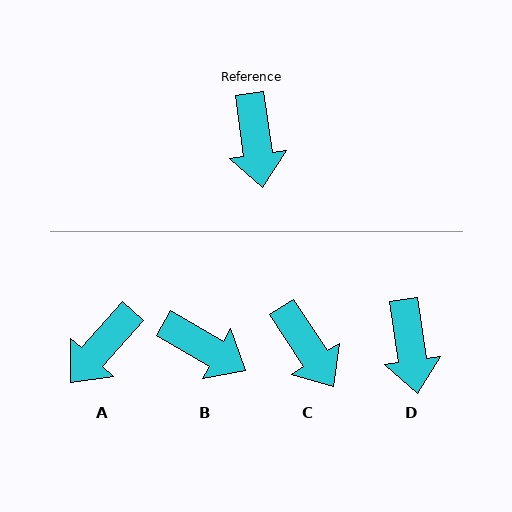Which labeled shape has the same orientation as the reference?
D.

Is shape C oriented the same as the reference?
No, it is off by about 25 degrees.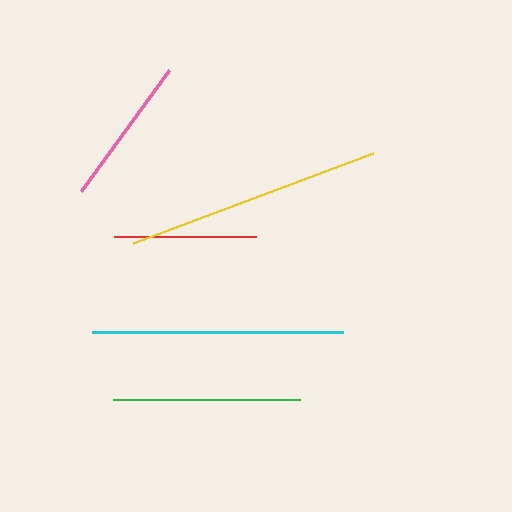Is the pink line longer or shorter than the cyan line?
The cyan line is longer than the pink line.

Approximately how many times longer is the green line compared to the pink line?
The green line is approximately 1.3 times the length of the pink line.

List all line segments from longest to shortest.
From longest to shortest: yellow, cyan, green, pink, red.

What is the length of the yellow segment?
The yellow segment is approximately 256 pixels long.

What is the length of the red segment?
The red segment is approximately 142 pixels long.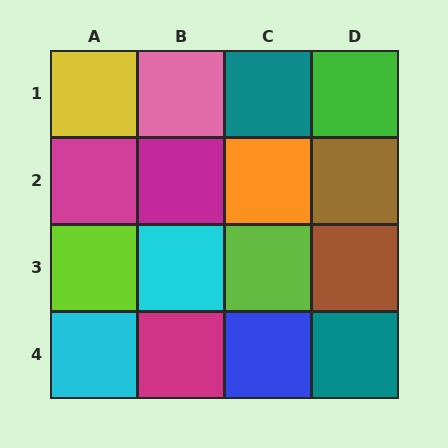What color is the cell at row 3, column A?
Lime.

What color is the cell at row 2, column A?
Magenta.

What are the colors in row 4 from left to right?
Cyan, magenta, blue, teal.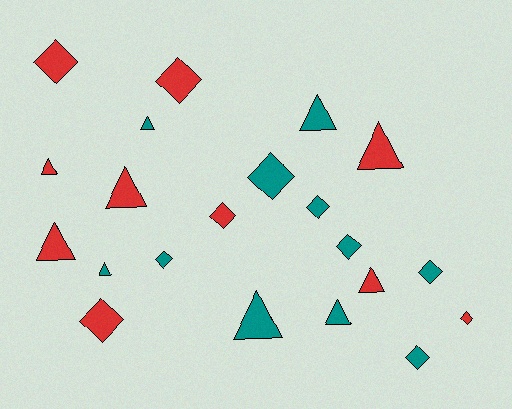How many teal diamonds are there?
There are 6 teal diamonds.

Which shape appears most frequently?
Diamond, with 11 objects.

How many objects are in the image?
There are 21 objects.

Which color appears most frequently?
Teal, with 11 objects.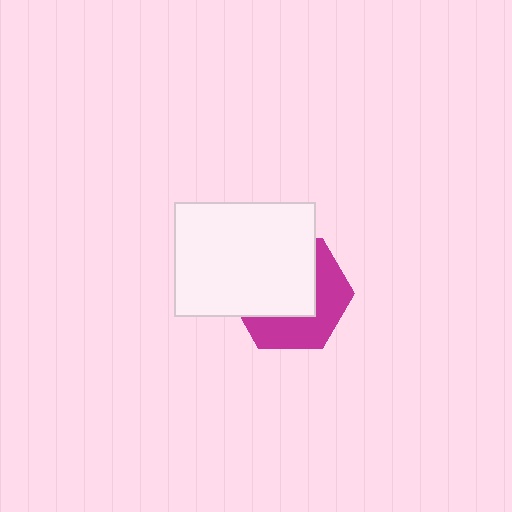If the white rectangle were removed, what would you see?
You would see the complete magenta hexagon.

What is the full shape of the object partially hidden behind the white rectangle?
The partially hidden object is a magenta hexagon.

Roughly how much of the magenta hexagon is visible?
A small part of it is visible (roughly 44%).